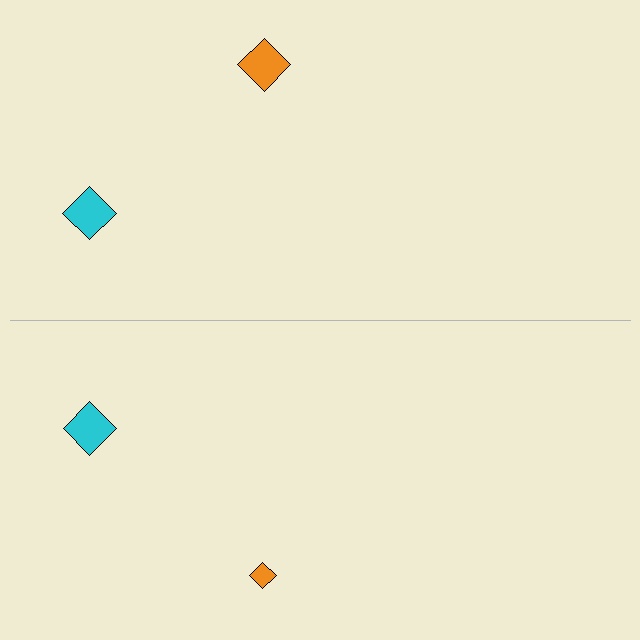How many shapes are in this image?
There are 4 shapes in this image.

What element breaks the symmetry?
The orange diamond on the bottom side has a different size than its mirror counterpart.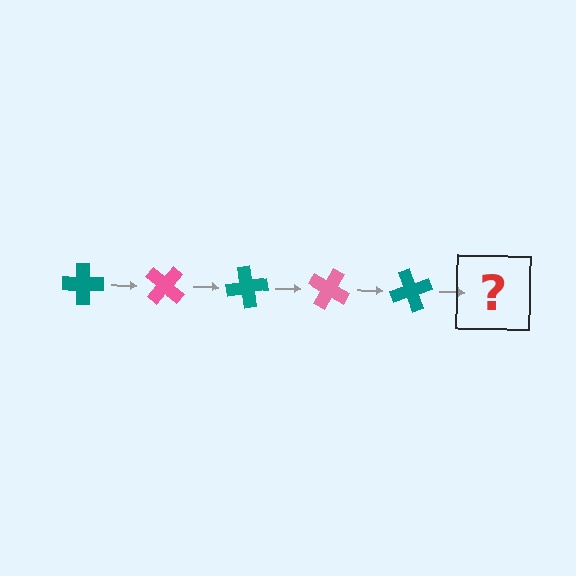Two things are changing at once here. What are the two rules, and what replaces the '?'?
The two rules are that it rotates 40 degrees each step and the color cycles through teal and pink. The '?' should be a pink cross, rotated 200 degrees from the start.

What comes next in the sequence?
The next element should be a pink cross, rotated 200 degrees from the start.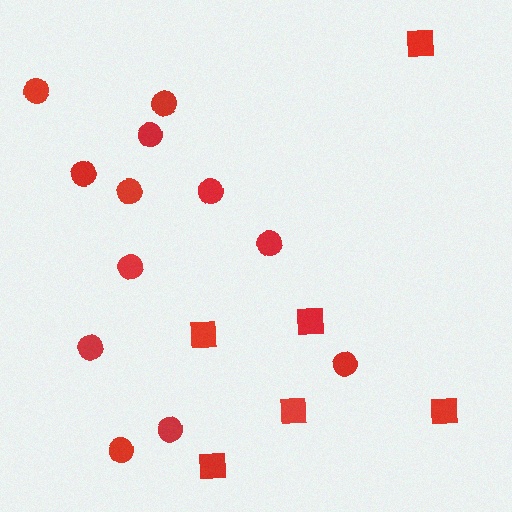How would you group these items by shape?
There are 2 groups: one group of squares (6) and one group of circles (12).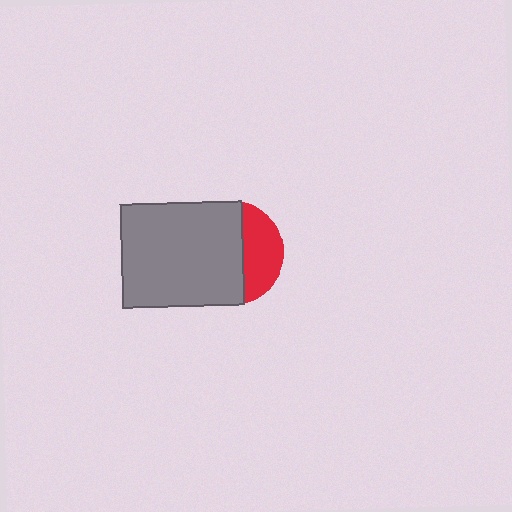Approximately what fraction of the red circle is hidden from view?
Roughly 64% of the red circle is hidden behind the gray rectangle.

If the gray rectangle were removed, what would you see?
You would see the complete red circle.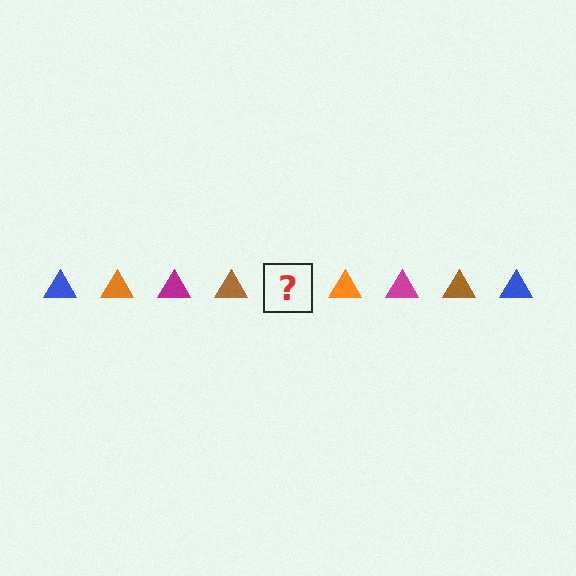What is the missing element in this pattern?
The missing element is a blue triangle.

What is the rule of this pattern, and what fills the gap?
The rule is that the pattern cycles through blue, orange, magenta, brown triangles. The gap should be filled with a blue triangle.